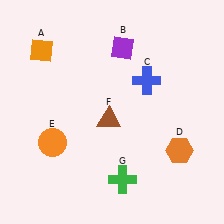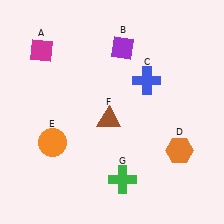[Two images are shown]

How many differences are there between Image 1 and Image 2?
There is 1 difference between the two images.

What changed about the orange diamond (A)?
In Image 1, A is orange. In Image 2, it changed to magenta.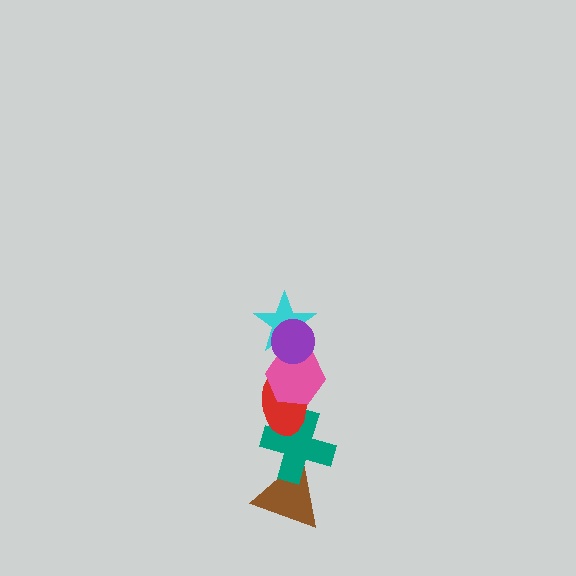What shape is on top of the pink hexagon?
The cyan star is on top of the pink hexagon.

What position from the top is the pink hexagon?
The pink hexagon is 3rd from the top.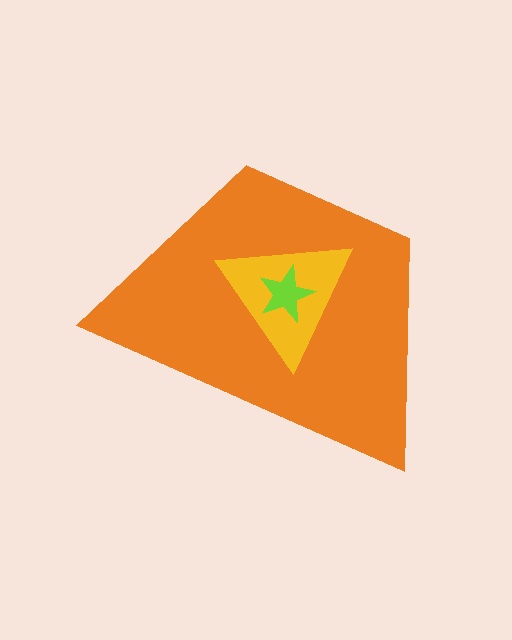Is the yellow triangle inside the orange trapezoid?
Yes.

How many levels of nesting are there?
3.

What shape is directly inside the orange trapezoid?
The yellow triangle.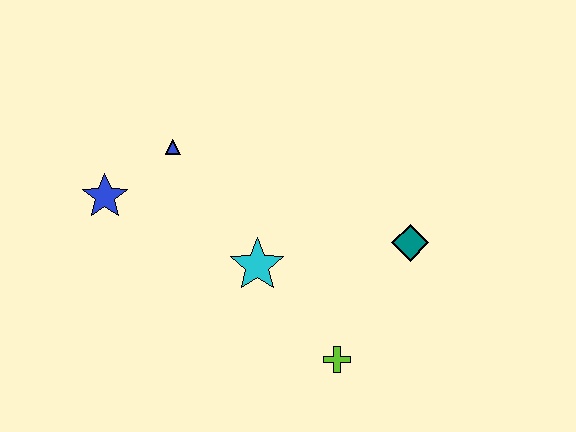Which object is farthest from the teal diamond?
The blue star is farthest from the teal diamond.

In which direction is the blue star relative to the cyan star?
The blue star is to the left of the cyan star.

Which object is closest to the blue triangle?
The blue star is closest to the blue triangle.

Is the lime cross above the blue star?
No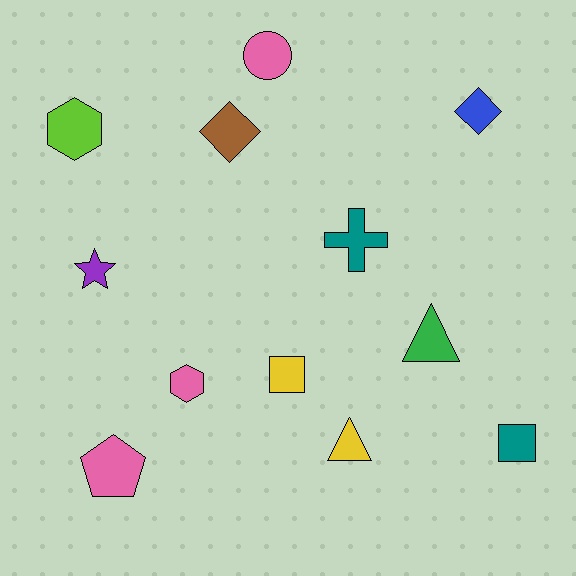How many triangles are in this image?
There are 2 triangles.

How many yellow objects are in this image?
There are 2 yellow objects.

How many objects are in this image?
There are 12 objects.